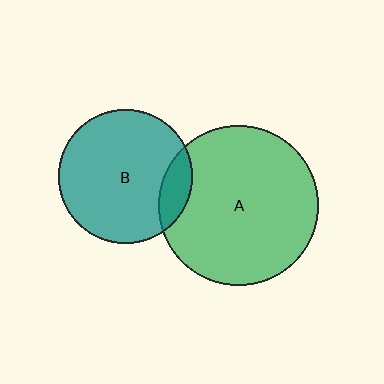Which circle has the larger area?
Circle A (green).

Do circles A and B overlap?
Yes.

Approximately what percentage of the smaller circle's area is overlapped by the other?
Approximately 15%.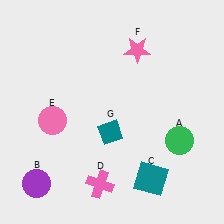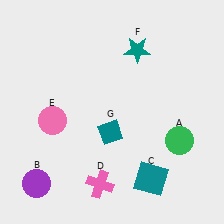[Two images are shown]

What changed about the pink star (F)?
In Image 1, F is pink. In Image 2, it changed to teal.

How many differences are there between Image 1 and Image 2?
There is 1 difference between the two images.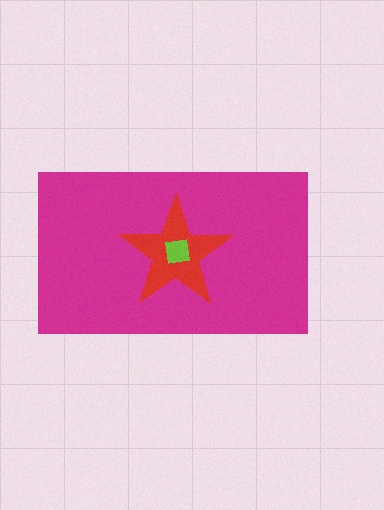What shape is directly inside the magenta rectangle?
The red star.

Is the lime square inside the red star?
Yes.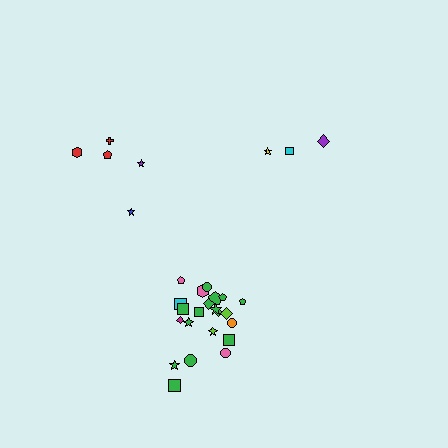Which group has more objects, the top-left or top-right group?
The top-left group.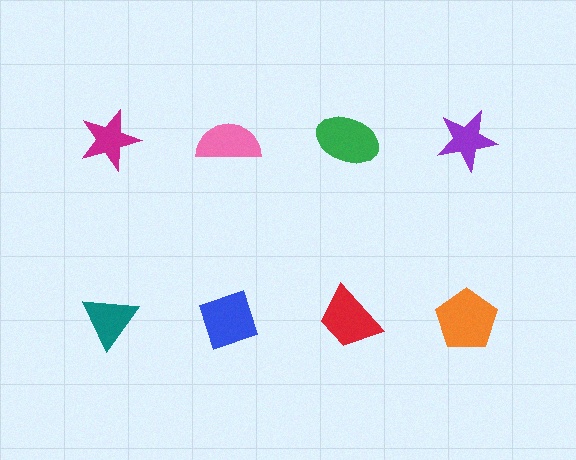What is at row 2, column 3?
A red trapezoid.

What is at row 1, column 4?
A purple star.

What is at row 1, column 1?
A magenta star.